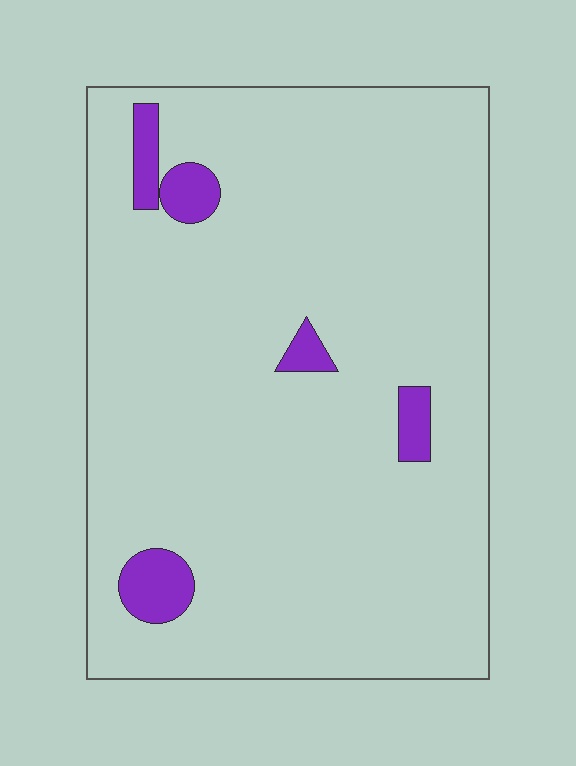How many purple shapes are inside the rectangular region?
5.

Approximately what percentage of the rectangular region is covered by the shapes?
Approximately 5%.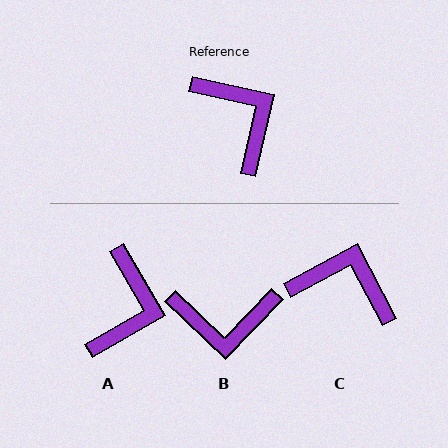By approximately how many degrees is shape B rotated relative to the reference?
Approximately 121 degrees clockwise.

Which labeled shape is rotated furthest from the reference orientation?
B, about 121 degrees away.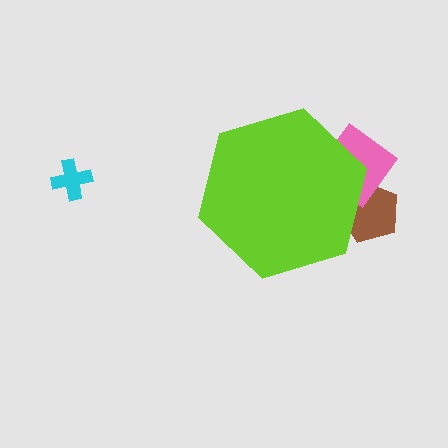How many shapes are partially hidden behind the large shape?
2 shapes are partially hidden.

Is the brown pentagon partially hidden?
Yes, the brown pentagon is partially hidden behind the lime hexagon.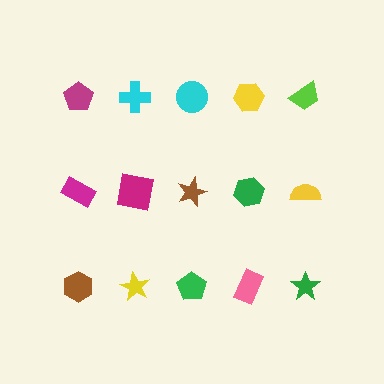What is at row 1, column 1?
A magenta pentagon.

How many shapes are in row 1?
5 shapes.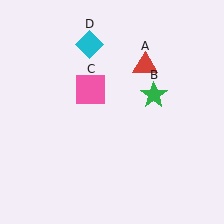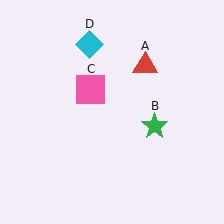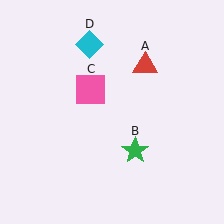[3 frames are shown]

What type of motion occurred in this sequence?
The green star (object B) rotated clockwise around the center of the scene.